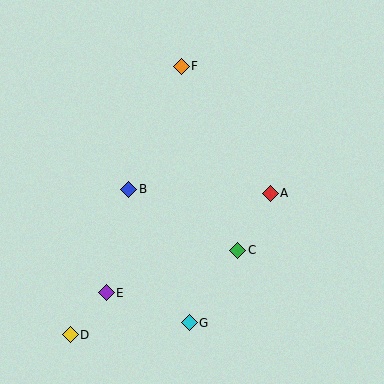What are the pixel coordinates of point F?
Point F is at (181, 66).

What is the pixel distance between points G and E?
The distance between G and E is 88 pixels.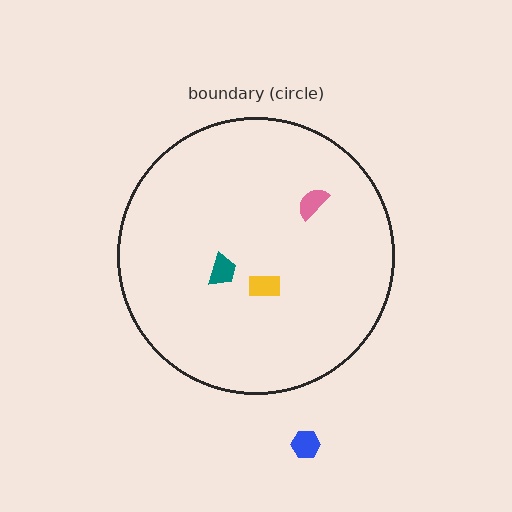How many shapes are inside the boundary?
3 inside, 1 outside.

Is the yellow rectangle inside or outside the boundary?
Inside.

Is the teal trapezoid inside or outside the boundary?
Inside.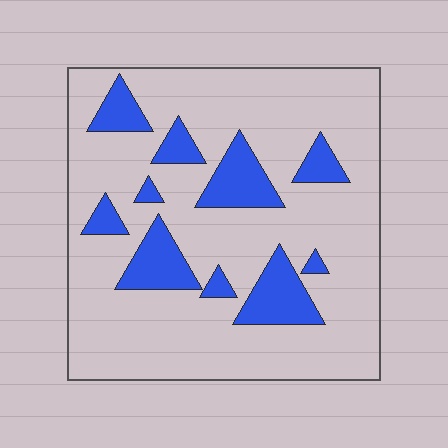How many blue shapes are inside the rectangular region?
10.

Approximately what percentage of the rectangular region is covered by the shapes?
Approximately 20%.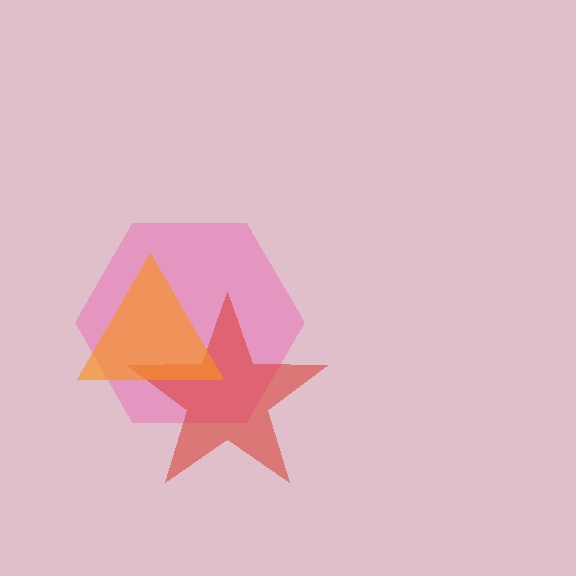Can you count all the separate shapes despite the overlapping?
Yes, there are 3 separate shapes.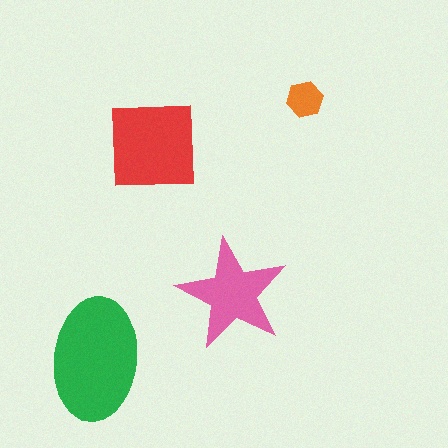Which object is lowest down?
The green ellipse is bottommost.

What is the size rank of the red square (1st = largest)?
2nd.